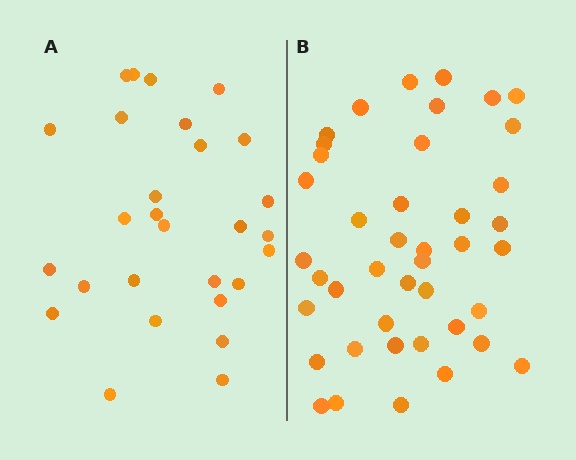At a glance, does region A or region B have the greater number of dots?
Region B (the right region) has more dots.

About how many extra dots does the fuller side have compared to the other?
Region B has approximately 15 more dots than region A.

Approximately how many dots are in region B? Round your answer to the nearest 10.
About 40 dots. (The exact count is 42, which rounds to 40.)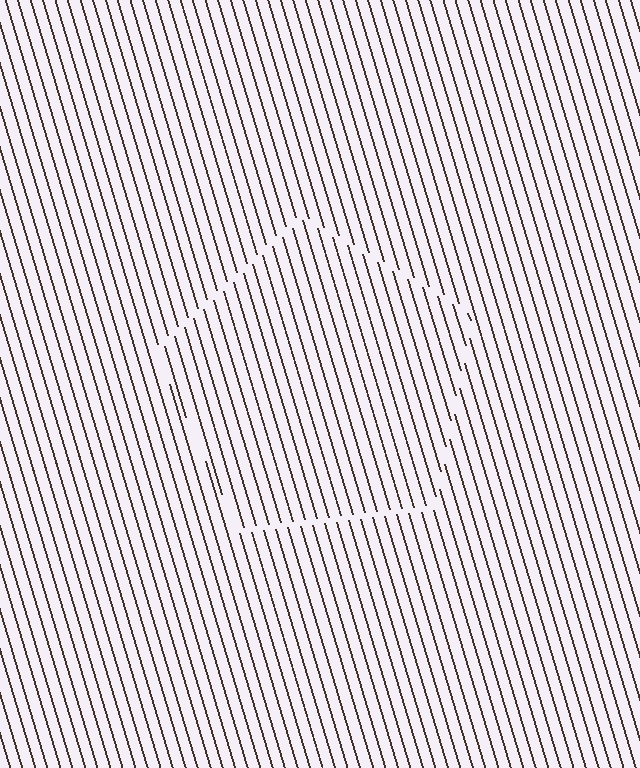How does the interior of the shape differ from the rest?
The interior of the shape contains the same grating, shifted by half a period — the contour is defined by the phase discontinuity where line-ends from the inner and outer gratings abut.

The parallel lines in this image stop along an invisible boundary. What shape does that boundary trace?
An illusory pentagon. The interior of the shape contains the same grating, shifted by half a period — the contour is defined by the phase discontinuity where line-ends from the inner and outer gratings abut.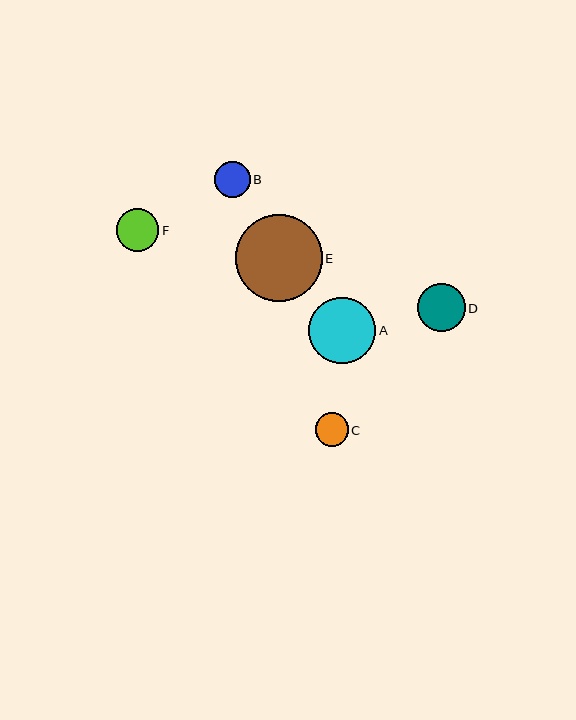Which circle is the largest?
Circle E is the largest with a size of approximately 87 pixels.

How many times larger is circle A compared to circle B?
Circle A is approximately 1.9 times the size of circle B.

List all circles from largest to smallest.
From largest to smallest: E, A, D, F, B, C.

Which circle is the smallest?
Circle C is the smallest with a size of approximately 33 pixels.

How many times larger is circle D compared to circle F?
Circle D is approximately 1.1 times the size of circle F.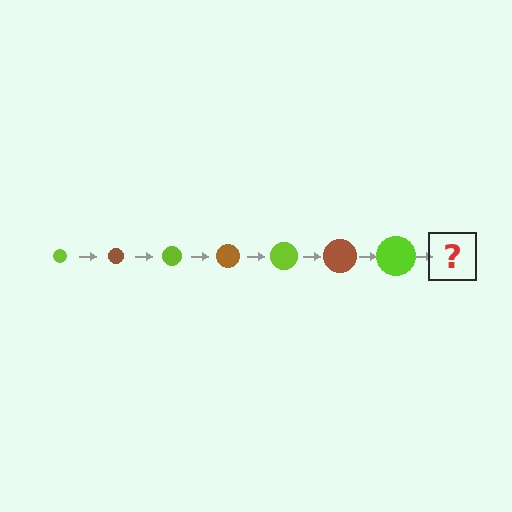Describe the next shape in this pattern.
It should be a brown circle, larger than the previous one.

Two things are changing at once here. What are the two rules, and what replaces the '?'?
The two rules are that the circle grows larger each step and the color cycles through lime and brown. The '?' should be a brown circle, larger than the previous one.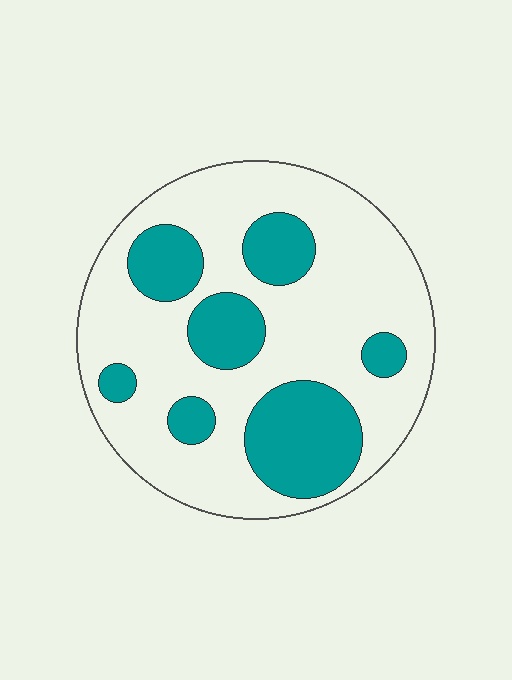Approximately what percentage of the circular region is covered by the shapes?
Approximately 30%.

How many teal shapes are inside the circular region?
7.